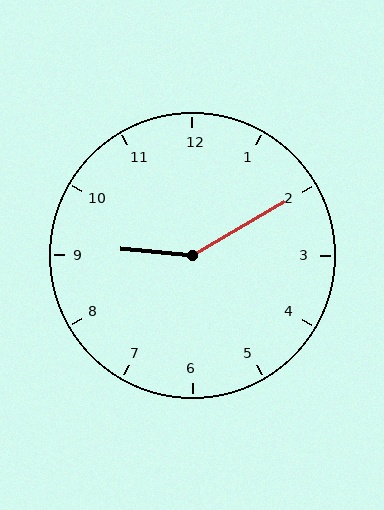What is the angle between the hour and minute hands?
Approximately 145 degrees.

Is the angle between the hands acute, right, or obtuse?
It is obtuse.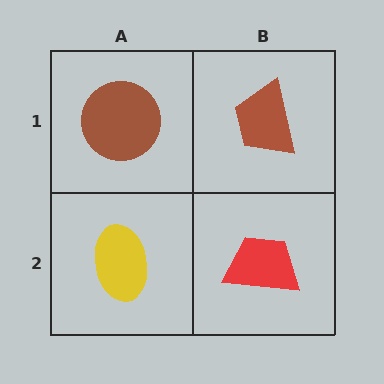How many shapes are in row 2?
2 shapes.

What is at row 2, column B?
A red trapezoid.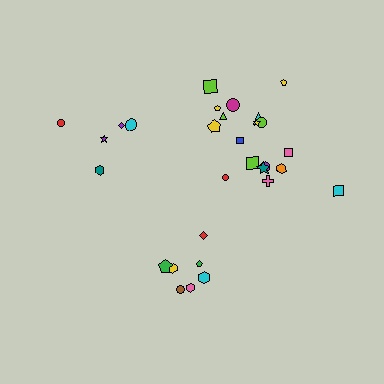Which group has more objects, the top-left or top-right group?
The top-right group.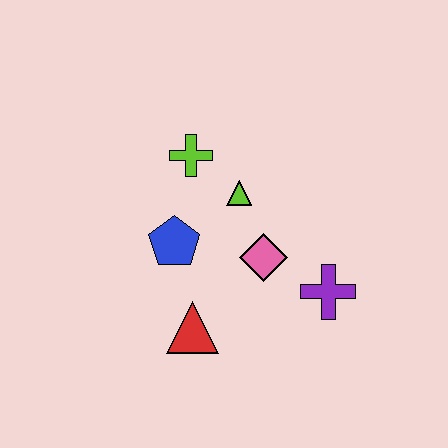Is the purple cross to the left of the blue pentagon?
No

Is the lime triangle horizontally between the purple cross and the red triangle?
Yes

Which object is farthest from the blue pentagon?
The purple cross is farthest from the blue pentagon.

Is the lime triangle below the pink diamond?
No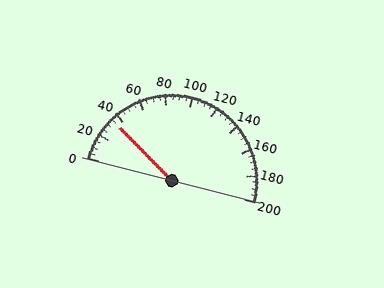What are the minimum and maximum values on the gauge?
The gauge ranges from 0 to 200.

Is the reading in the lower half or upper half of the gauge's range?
The reading is in the lower half of the range (0 to 200).